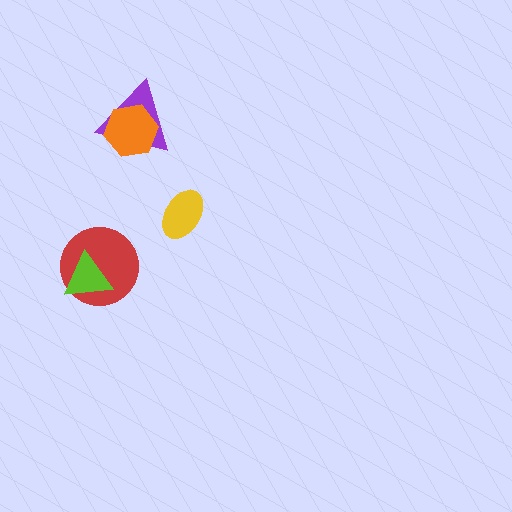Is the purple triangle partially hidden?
Yes, it is partially covered by another shape.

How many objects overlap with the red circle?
1 object overlaps with the red circle.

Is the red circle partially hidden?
Yes, it is partially covered by another shape.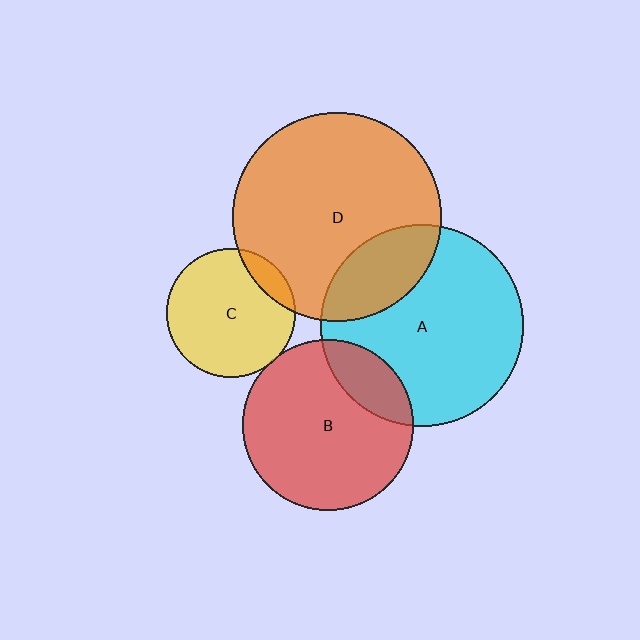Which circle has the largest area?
Circle D (orange).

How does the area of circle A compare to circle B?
Approximately 1.4 times.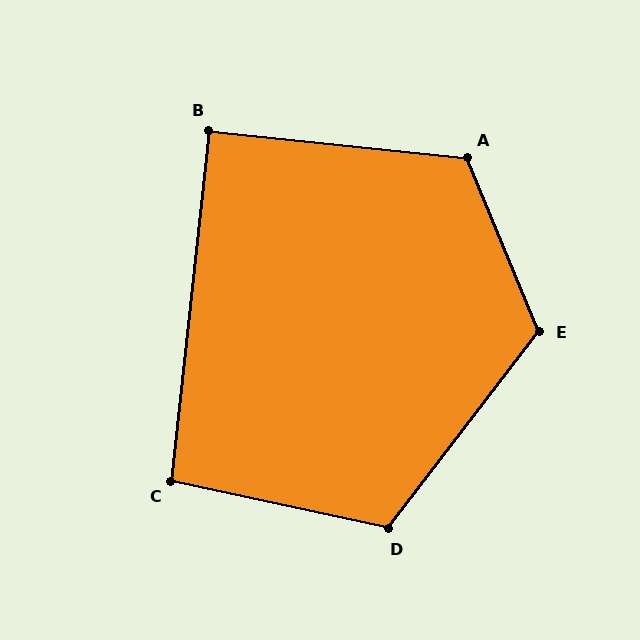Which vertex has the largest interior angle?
E, at approximately 120 degrees.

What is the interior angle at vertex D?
Approximately 115 degrees (obtuse).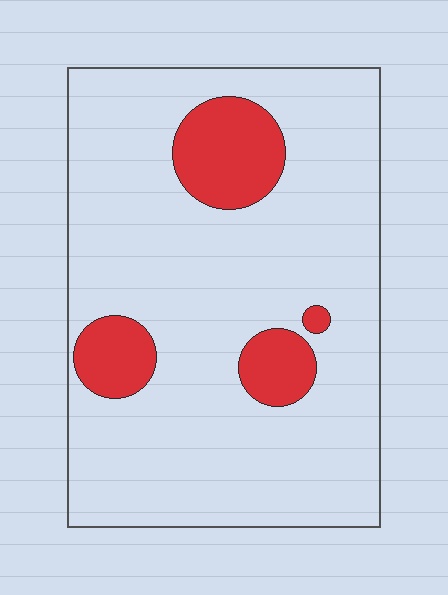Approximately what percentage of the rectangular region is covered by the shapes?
Approximately 15%.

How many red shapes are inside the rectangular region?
4.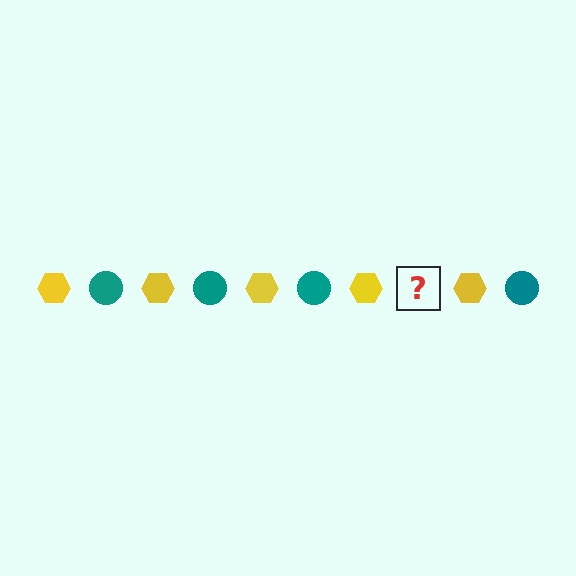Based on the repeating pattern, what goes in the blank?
The blank should be a teal circle.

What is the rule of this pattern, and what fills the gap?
The rule is that the pattern alternates between yellow hexagon and teal circle. The gap should be filled with a teal circle.